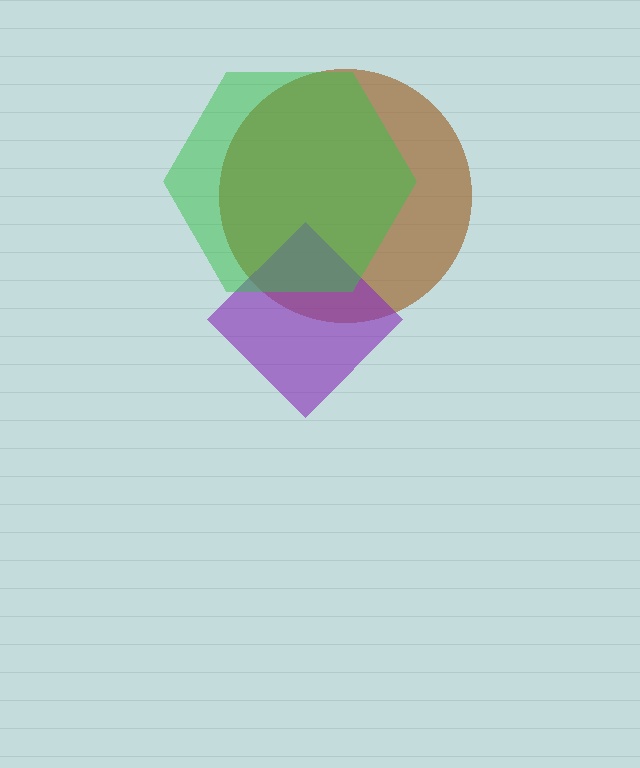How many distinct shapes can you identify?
There are 3 distinct shapes: a brown circle, a purple diamond, a green hexagon.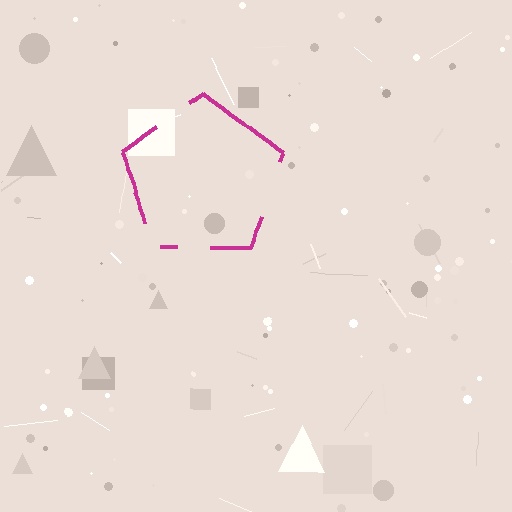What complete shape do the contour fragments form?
The contour fragments form a pentagon.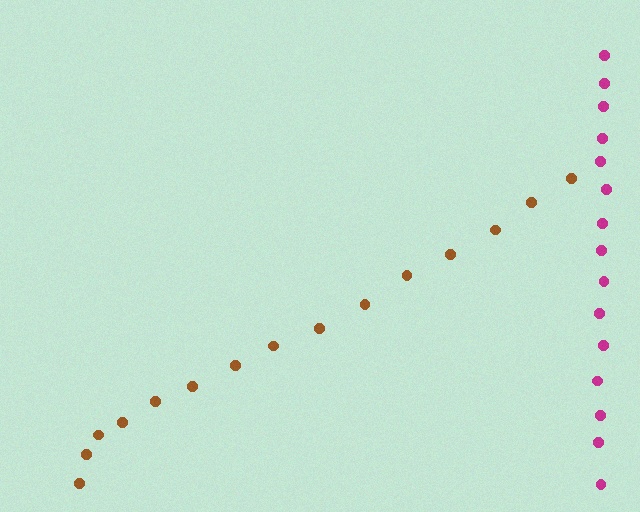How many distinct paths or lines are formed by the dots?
There are 2 distinct paths.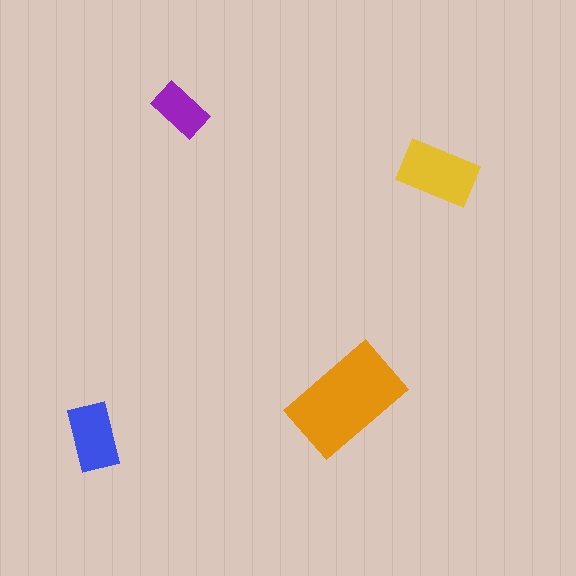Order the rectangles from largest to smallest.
the orange one, the yellow one, the blue one, the purple one.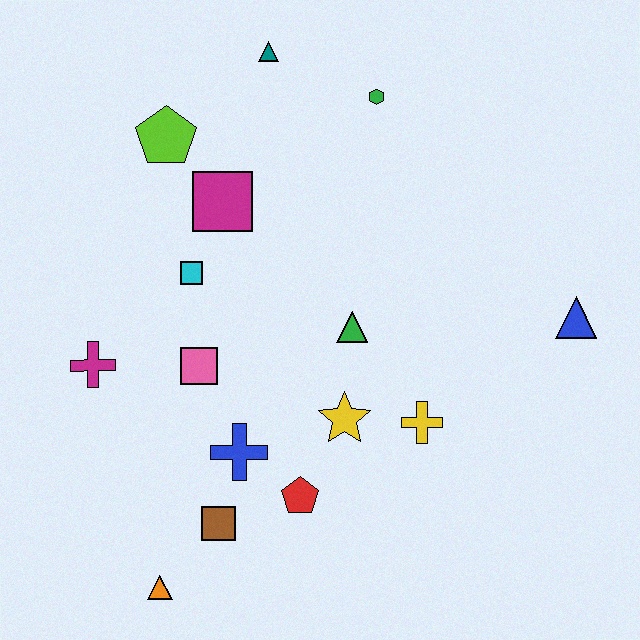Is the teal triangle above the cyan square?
Yes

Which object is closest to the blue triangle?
The yellow cross is closest to the blue triangle.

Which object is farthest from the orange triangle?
The teal triangle is farthest from the orange triangle.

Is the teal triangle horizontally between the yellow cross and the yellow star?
No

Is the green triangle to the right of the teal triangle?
Yes